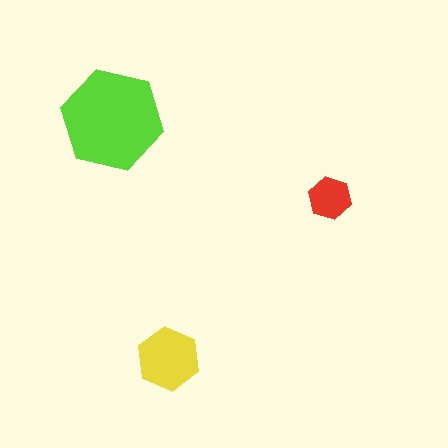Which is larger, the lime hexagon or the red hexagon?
The lime one.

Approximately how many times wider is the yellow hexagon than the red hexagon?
About 1.5 times wider.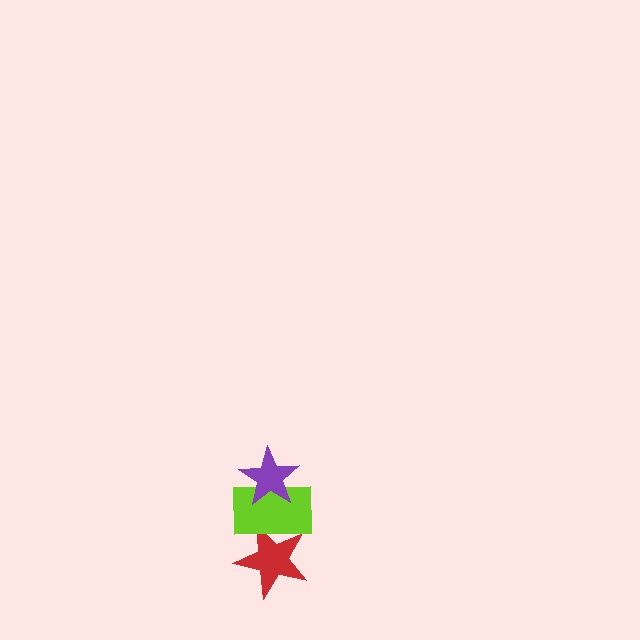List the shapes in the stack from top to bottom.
From top to bottom: the purple star, the lime rectangle, the red star.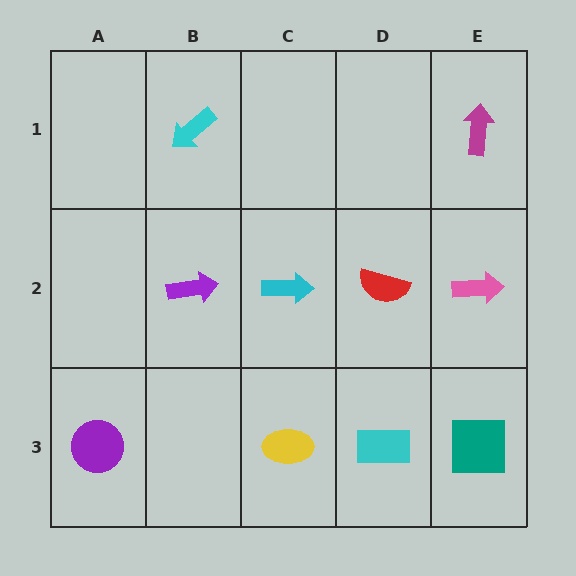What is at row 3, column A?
A purple circle.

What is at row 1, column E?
A magenta arrow.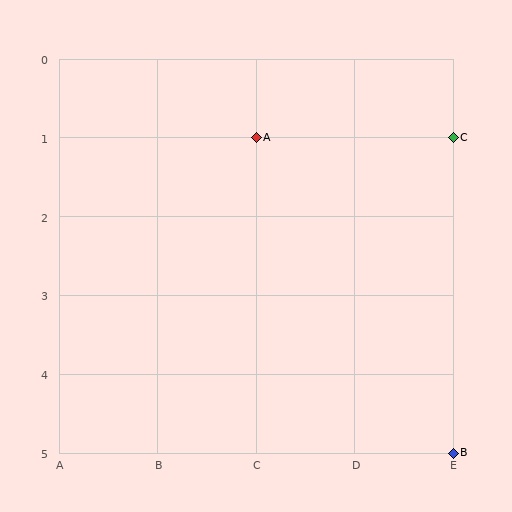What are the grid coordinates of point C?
Point C is at grid coordinates (E, 1).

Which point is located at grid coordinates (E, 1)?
Point C is at (E, 1).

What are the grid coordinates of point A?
Point A is at grid coordinates (C, 1).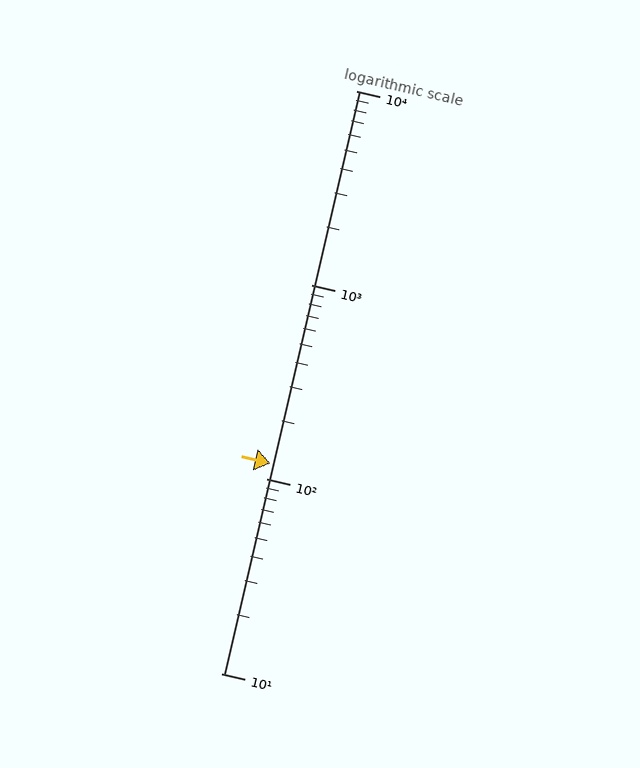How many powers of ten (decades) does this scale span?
The scale spans 3 decades, from 10 to 10000.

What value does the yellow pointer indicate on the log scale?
The pointer indicates approximately 120.